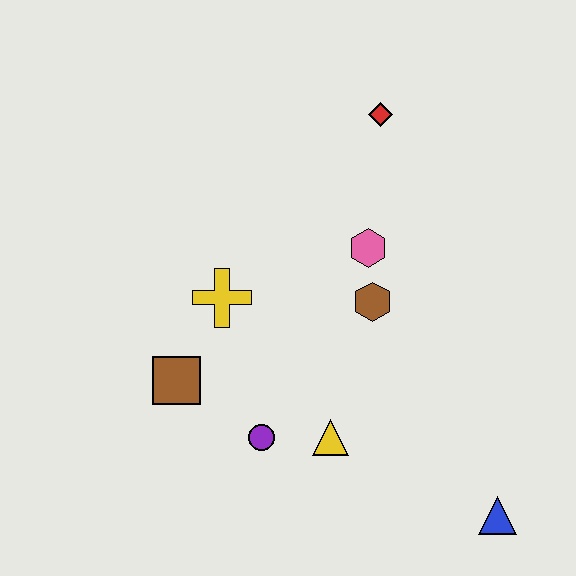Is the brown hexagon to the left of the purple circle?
No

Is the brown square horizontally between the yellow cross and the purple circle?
No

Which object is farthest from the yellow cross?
The blue triangle is farthest from the yellow cross.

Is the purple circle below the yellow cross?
Yes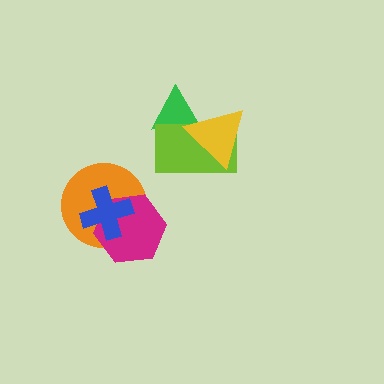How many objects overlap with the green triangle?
2 objects overlap with the green triangle.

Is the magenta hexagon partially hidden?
Yes, it is partially covered by another shape.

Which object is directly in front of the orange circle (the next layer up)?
The magenta hexagon is directly in front of the orange circle.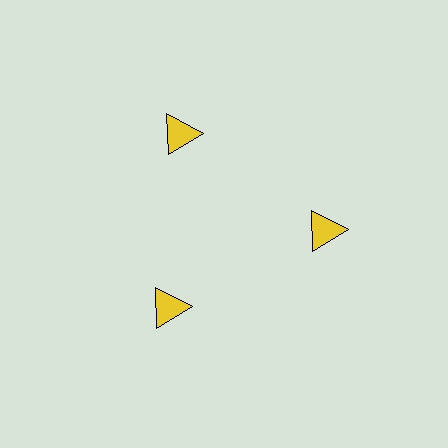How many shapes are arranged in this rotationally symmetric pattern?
There are 3 shapes, arranged in 3 groups of 1.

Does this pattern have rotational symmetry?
Yes, this pattern has 3-fold rotational symmetry. It looks the same after rotating 120 degrees around the center.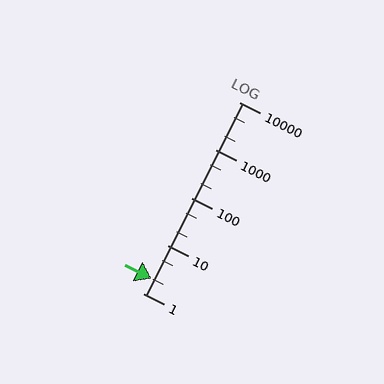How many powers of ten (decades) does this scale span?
The scale spans 4 decades, from 1 to 10000.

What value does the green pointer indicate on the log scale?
The pointer indicates approximately 2.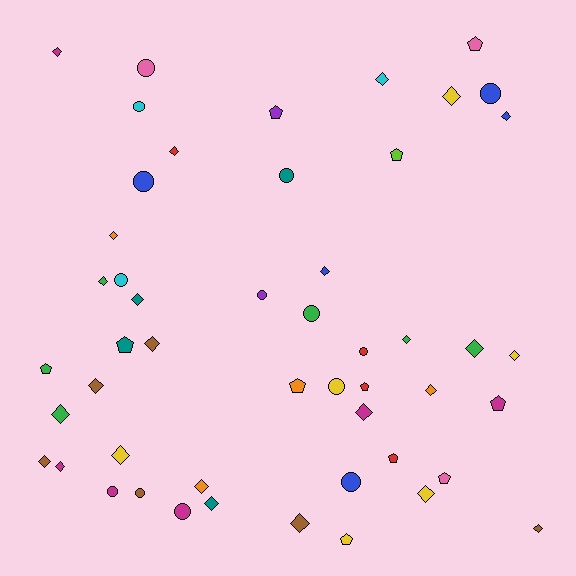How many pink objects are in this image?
There are 3 pink objects.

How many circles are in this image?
There are 14 circles.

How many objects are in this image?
There are 50 objects.